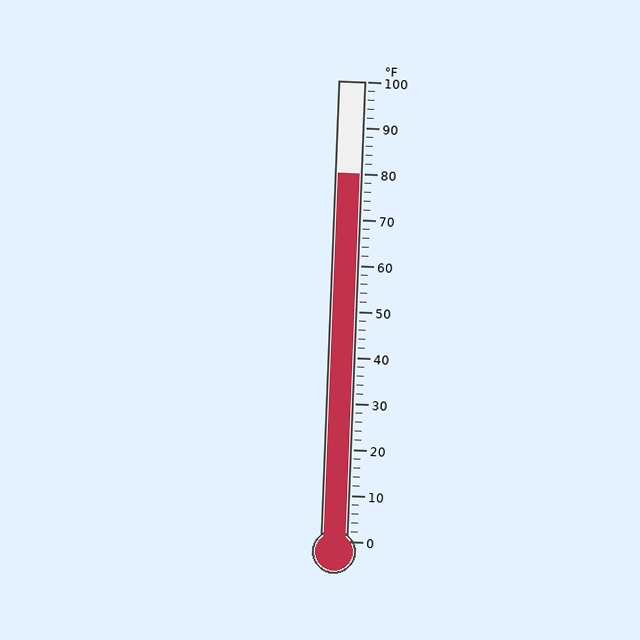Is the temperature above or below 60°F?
The temperature is above 60°F.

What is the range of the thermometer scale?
The thermometer scale ranges from 0°F to 100°F.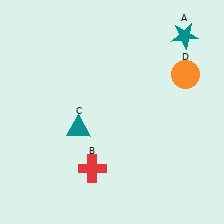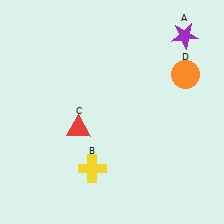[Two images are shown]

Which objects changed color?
A changed from teal to purple. B changed from red to yellow. C changed from teal to red.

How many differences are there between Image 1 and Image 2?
There are 3 differences between the two images.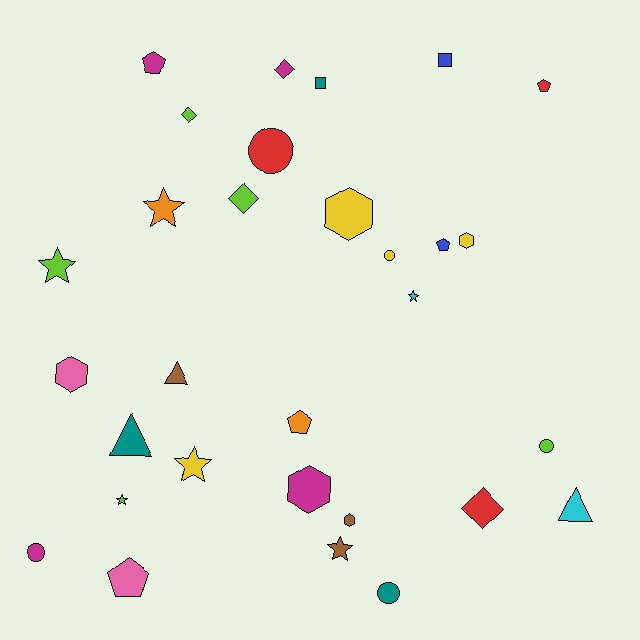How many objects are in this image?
There are 30 objects.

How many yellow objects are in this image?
There are 4 yellow objects.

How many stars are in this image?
There are 6 stars.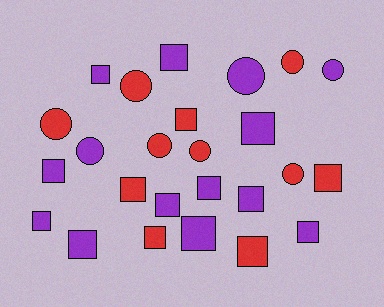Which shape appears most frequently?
Square, with 16 objects.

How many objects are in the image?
There are 25 objects.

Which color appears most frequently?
Purple, with 14 objects.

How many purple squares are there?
There are 11 purple squares.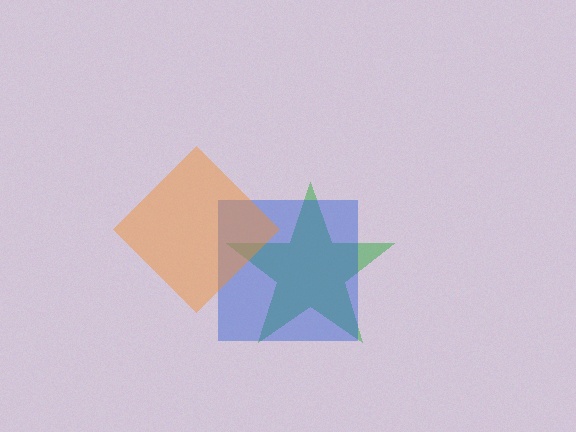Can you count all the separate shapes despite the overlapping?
Yes, there are 3 separate shapes.